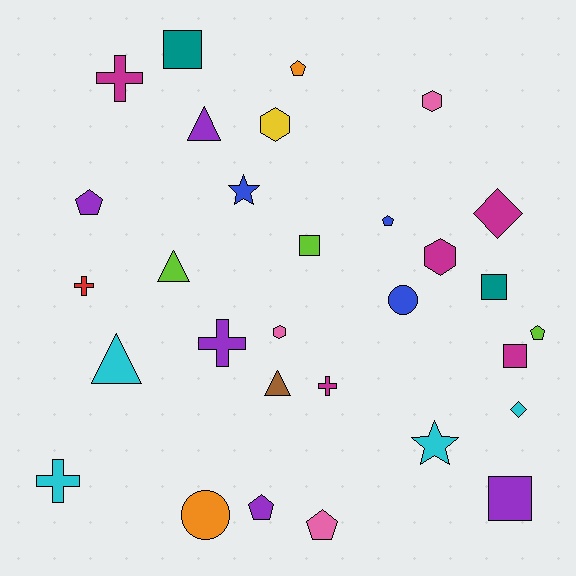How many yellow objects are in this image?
There is 1 yellow object.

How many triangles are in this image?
There are 4 triangles.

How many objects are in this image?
There are 30 objects.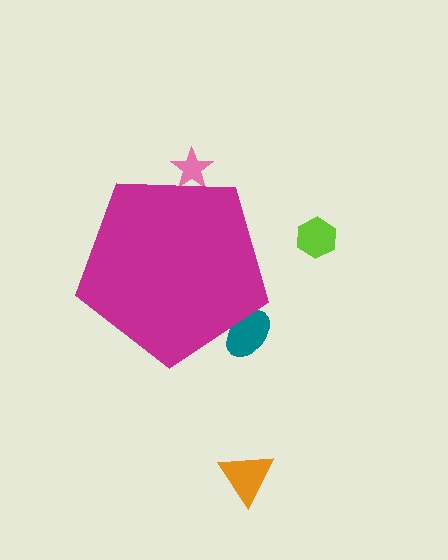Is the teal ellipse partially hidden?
Yes, the teal ellipse is partially hidden behind the magenta pentagon.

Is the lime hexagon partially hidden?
No, the lime hexagon is fully visible.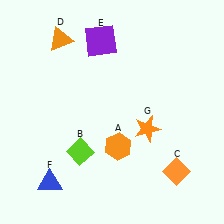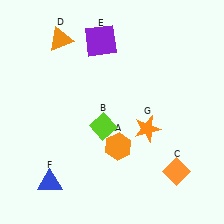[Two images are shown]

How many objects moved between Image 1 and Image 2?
1 object moved between the two images.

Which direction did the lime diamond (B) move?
The lime diamond (B) moved up.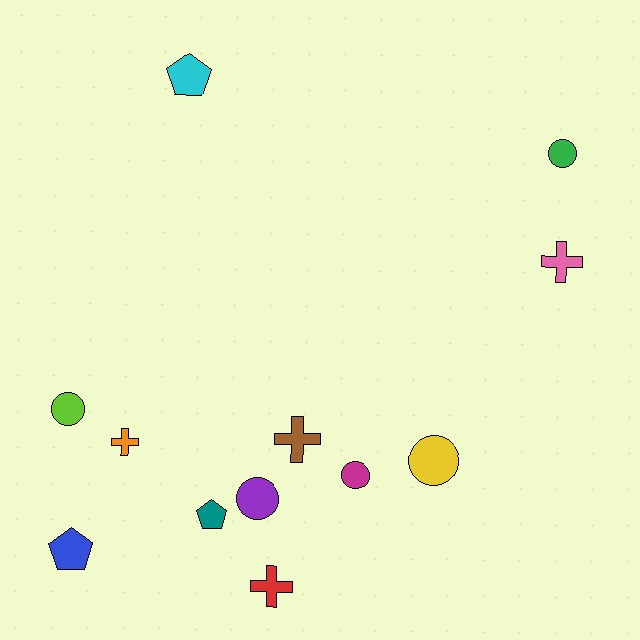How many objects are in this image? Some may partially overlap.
There are 12 objects.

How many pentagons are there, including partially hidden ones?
There are 3 pentagons.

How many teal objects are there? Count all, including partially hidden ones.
There is 1 teal object.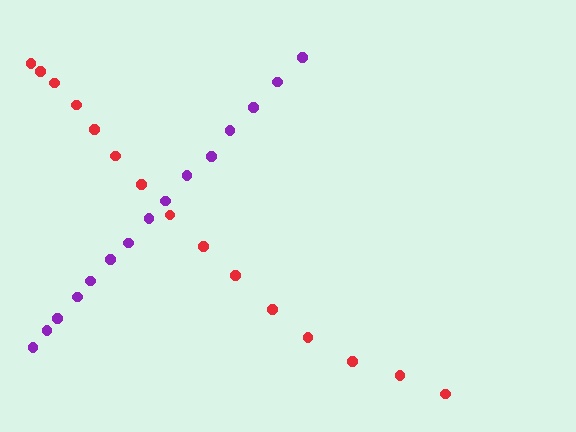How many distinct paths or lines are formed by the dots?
There are 2 distinct paths.